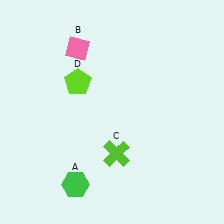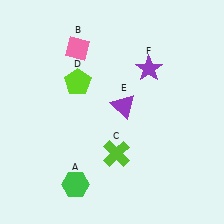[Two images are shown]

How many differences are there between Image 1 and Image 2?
There are 2 differences between the two images.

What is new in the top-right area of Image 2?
A purple triangle (E) was added in the top-right area of Image 2.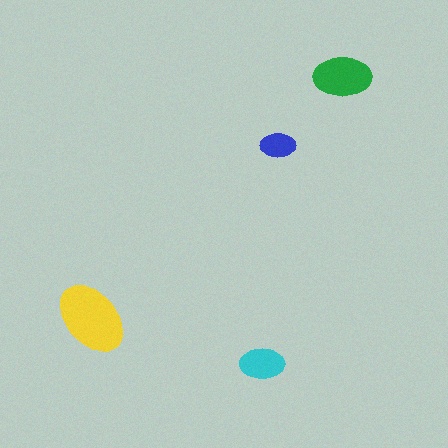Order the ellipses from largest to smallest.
the yellow one, the green one, the cyan one, the blue one.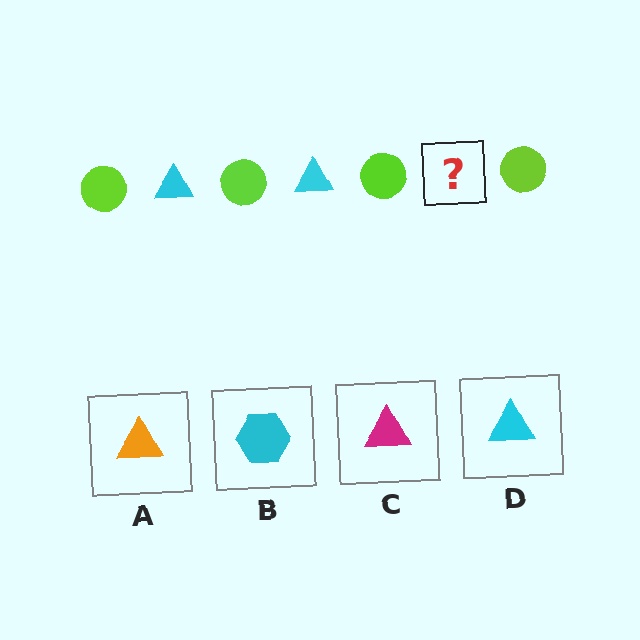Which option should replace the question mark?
Option D.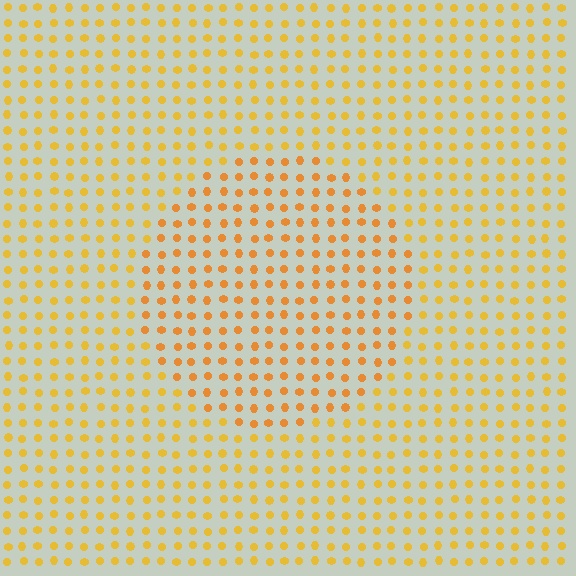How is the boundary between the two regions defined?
The boundary is defined purely by a slight shift in hue (about 16 degrees). Spacing, size, and orientation are identical on both sides.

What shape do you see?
I see a circle.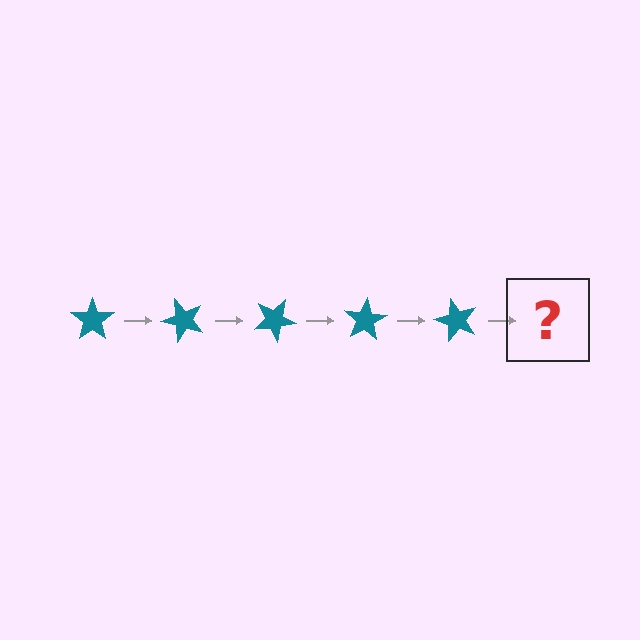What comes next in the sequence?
The next element should be a teal star rotated 250 degrees.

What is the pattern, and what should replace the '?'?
The pattern is that the star rotates 50 degrees each step. The '?' should be a teal star rotated 250 degrees.